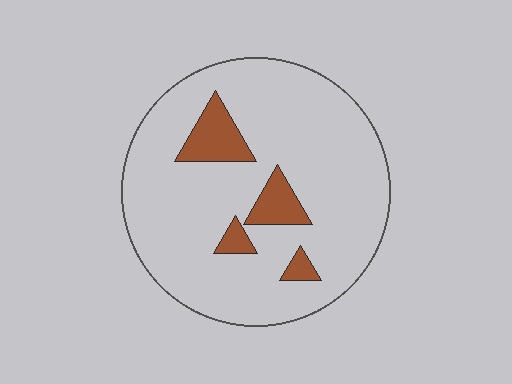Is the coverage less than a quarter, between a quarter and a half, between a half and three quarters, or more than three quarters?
Less than a quarter.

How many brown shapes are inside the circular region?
4.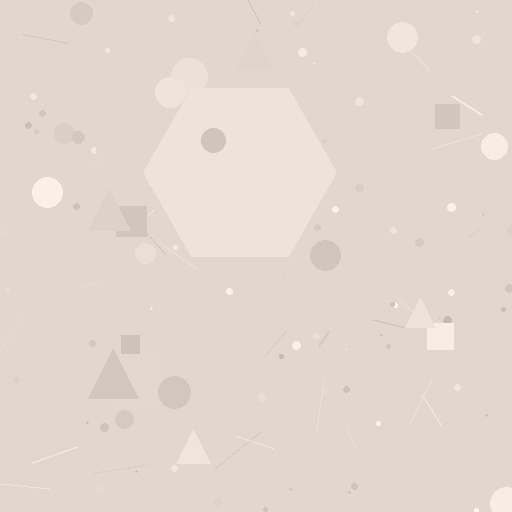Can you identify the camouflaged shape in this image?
The camouflaged shape is a hexagon.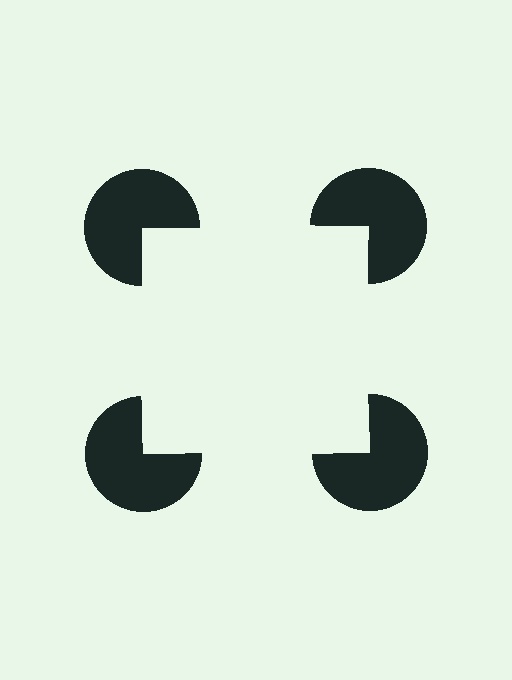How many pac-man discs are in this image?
There are 4 — one at each vertex of the illusory square.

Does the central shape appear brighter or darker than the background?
It typically appears slightly brighter than the background, even though no actual brightness change is drawn.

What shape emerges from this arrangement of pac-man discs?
An illusory square — its edges are inferred from the aligned wedge cuts in the pac-man discs, not physically drawn.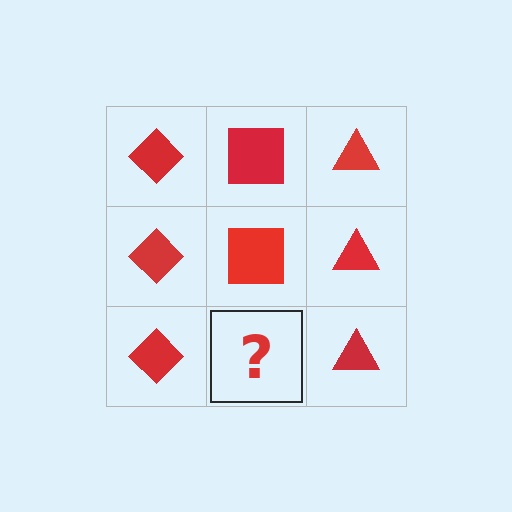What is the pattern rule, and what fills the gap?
The rule is that each column has a consistent shape. The gap should be filled with a red square.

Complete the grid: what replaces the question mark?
The question mark should be replaced with a red square.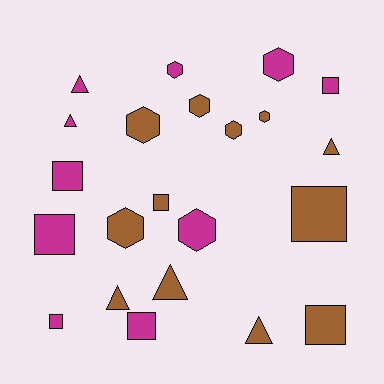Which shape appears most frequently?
Hexagon, with 8 objects.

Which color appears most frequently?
Brown, with 12 objects.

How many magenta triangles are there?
There are 2 magenta triangles.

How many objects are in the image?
There are 22 objects.